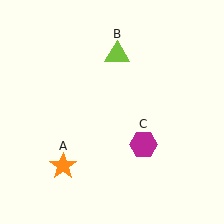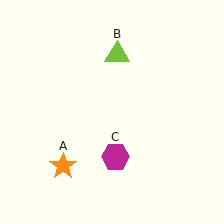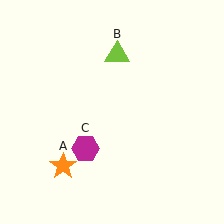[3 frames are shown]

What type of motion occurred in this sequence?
The magenta hexagon (object C) rotated clockwise around the center of the scene.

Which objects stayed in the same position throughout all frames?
Orange star (object A) and lime triangle (object B) remained stationary.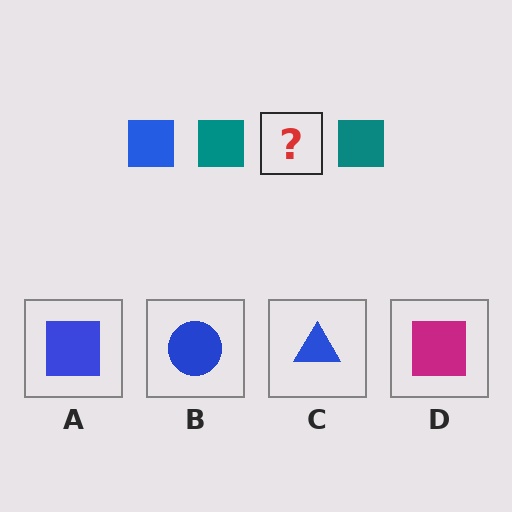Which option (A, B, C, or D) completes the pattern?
A.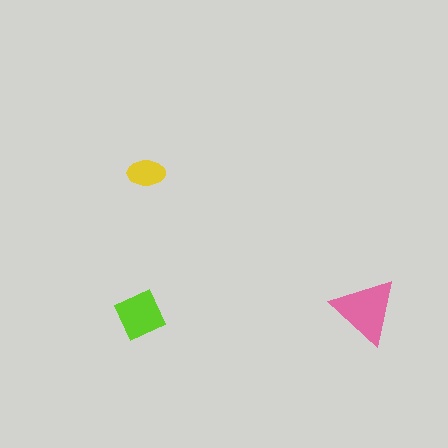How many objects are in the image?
There are 3 objects in the image.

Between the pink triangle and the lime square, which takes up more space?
The pink triangle.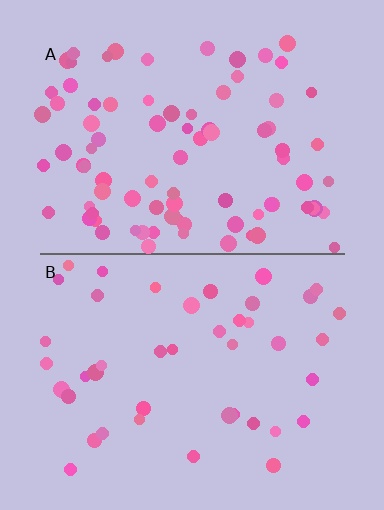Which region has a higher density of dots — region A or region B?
A (the top).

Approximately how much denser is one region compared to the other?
Approximately 2.0× — region A over region B.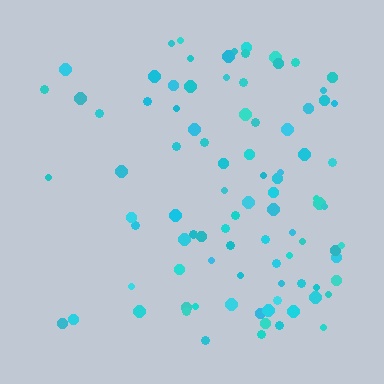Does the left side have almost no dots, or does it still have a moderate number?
Still a moderate number, just noticeably fewer than the right.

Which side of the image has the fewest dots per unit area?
The left.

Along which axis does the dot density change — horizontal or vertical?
Horizontal.